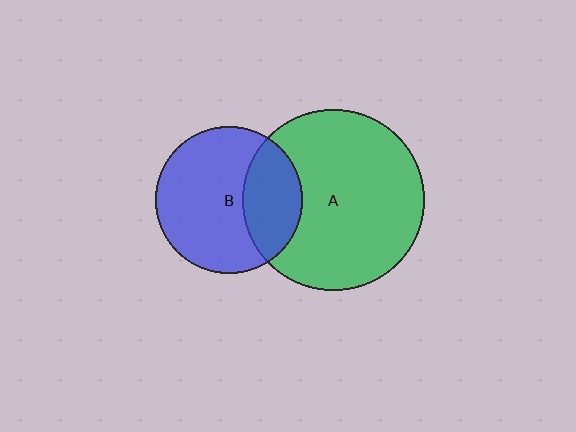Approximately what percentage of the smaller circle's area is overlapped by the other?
Approximately 30%.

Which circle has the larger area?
Circle A (green).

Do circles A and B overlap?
Yes.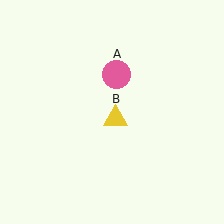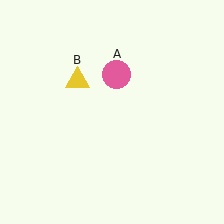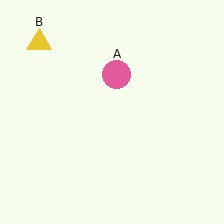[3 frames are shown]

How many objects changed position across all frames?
1 object changed position: yellow triangle (object B).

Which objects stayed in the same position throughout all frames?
Pink circle (object A) remained stationary.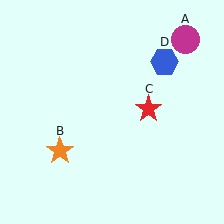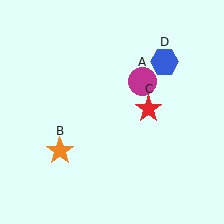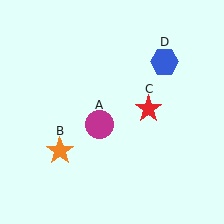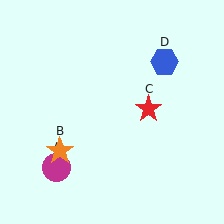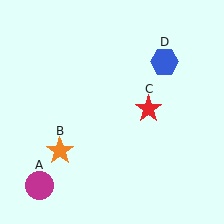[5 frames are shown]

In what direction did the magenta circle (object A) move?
The magenta circle (object A) moved down and to the left.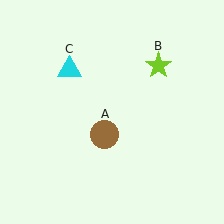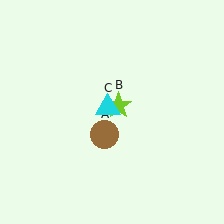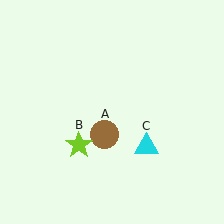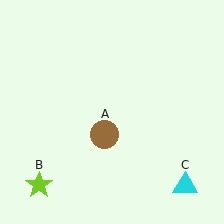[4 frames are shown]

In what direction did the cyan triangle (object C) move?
The cyan triangle (object C) moved down and to the right.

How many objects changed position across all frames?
2 objects changed position: lime star (object B), cyan triangle (object C).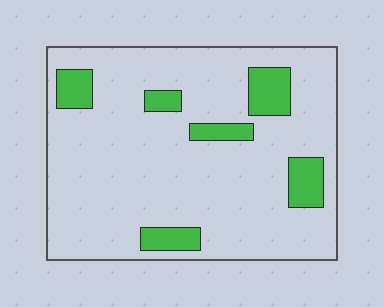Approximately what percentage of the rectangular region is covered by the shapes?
Approximately 15%.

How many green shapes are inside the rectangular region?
6.